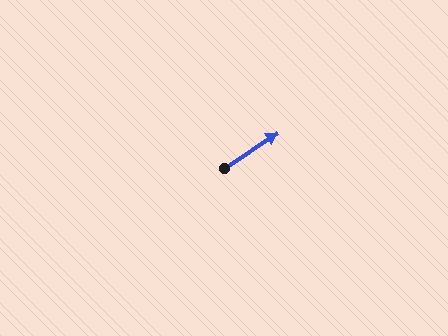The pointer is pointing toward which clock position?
Roughly 2 o'clock.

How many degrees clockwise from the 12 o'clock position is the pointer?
Approximately 57 degrees.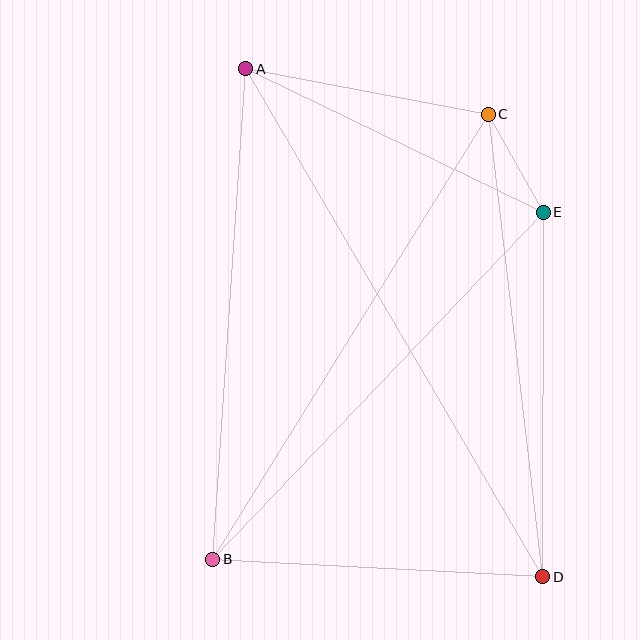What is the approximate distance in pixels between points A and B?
The distance between A and B is approximately 492 pixels.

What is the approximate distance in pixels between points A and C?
The distance between A and C is approximately 247 pixels.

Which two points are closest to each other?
Points C and E are closest to each other.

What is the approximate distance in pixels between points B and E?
The distance between B and E is approximately 479 pixels.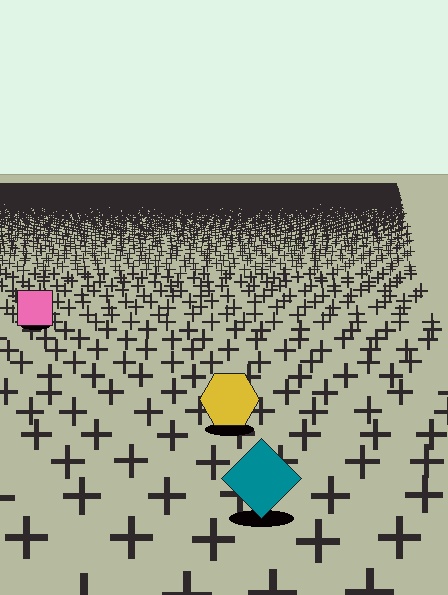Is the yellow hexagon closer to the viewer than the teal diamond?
No. The teal diamond is closer — you can tell from the texture gradient: the ground texture is coarser near it.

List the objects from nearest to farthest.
From nearest to farthest: the teal diamond, the yellow hexagon, the pink square.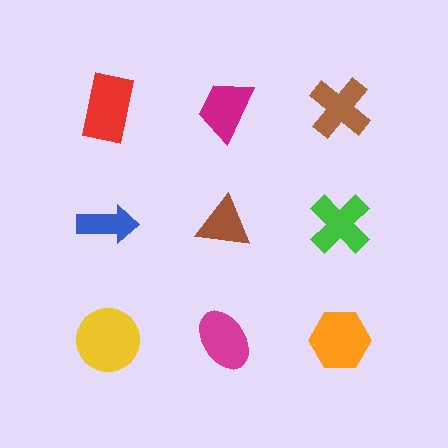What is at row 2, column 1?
A blue arrow.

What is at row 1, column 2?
A magenta trapezoid.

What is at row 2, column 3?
A green cross.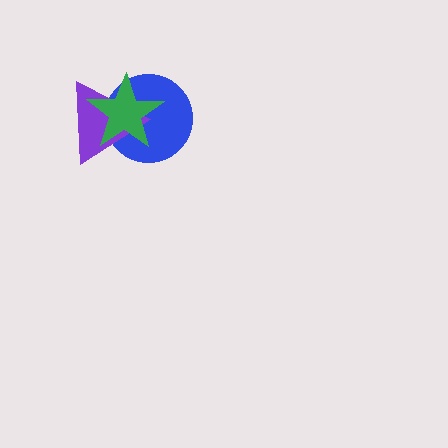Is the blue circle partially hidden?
Yes, it is partially covered by another shape.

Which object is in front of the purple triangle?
The green star is in front of the purple triangle.